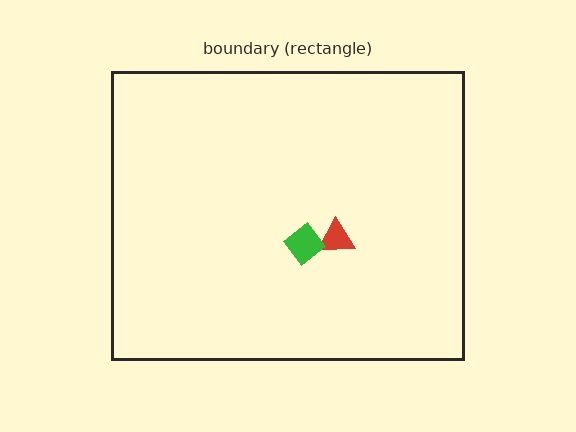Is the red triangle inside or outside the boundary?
Inside.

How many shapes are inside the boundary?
2 inside, 0 outside.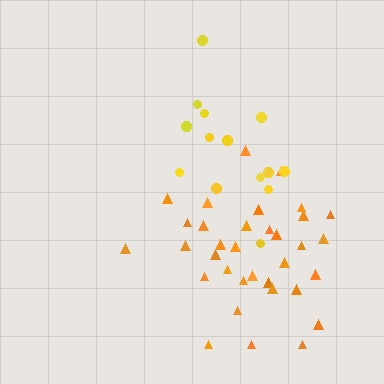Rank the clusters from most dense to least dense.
orange, yellow.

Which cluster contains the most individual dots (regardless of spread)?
Orange (35).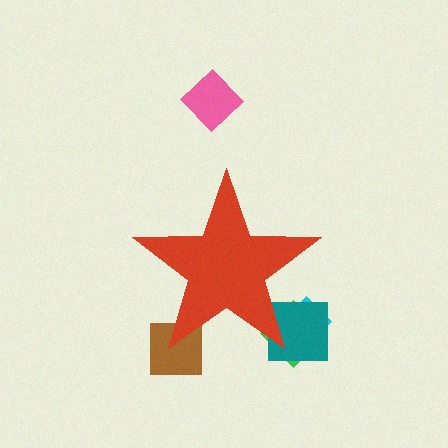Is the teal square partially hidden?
Yes, the teal square is partially hidden behind the red star.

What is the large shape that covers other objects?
A red star.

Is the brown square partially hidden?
Yes, the brown square is partially hidden behind the red star.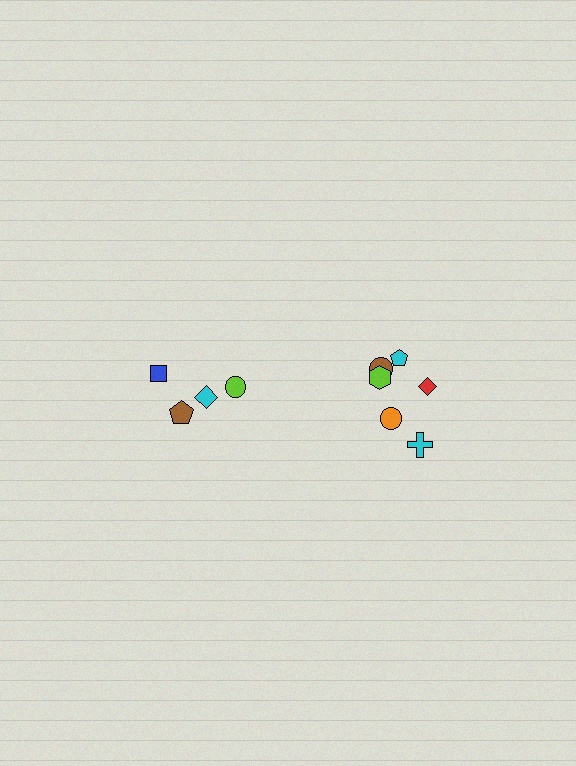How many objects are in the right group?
There are 6 objects.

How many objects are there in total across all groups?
There are 10 objects.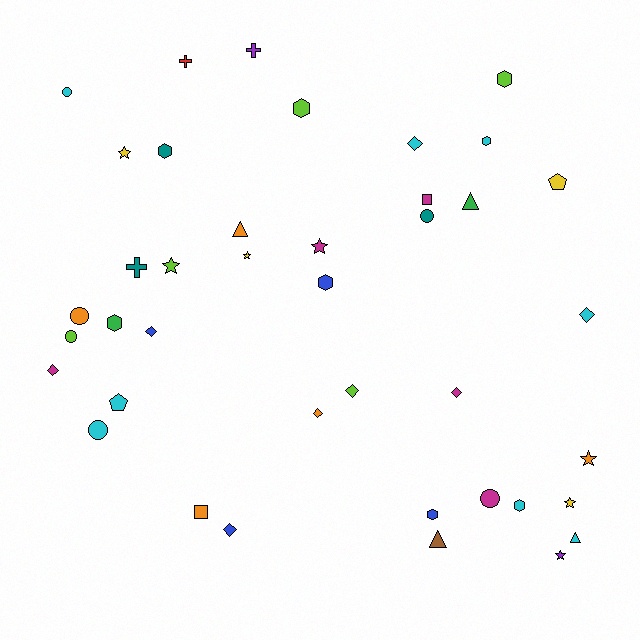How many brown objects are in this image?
There is 1 brown object.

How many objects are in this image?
There are 40 objects.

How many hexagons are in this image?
There are 8 hexagons.